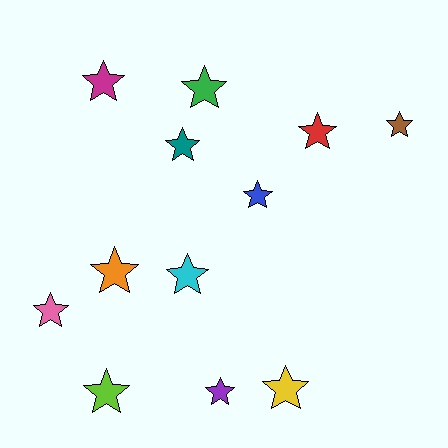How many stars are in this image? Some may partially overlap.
There are 12 stars.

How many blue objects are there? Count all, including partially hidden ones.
There is 1 blue object.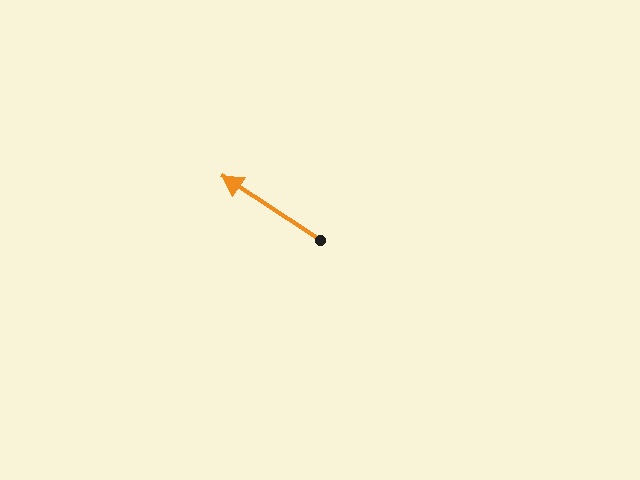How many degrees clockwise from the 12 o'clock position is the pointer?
Approximately 303 degrees.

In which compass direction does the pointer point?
Northwest.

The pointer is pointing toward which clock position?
Roughly 10 o'clock.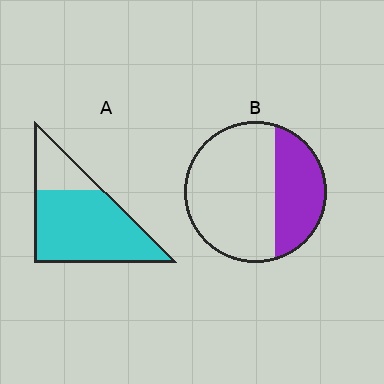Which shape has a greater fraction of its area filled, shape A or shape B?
Shape A.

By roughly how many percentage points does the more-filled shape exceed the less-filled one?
By roughly 45 percentage points (A over B).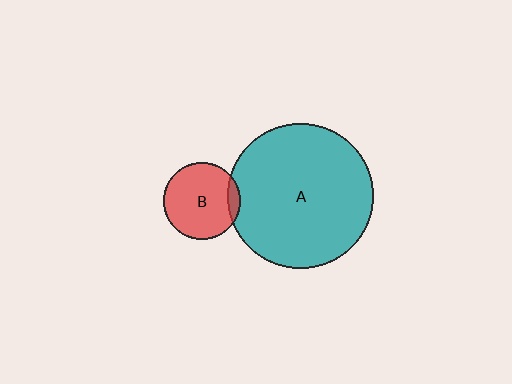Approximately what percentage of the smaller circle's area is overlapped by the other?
Approximately 10%.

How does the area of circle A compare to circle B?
Approximately 3.6 times.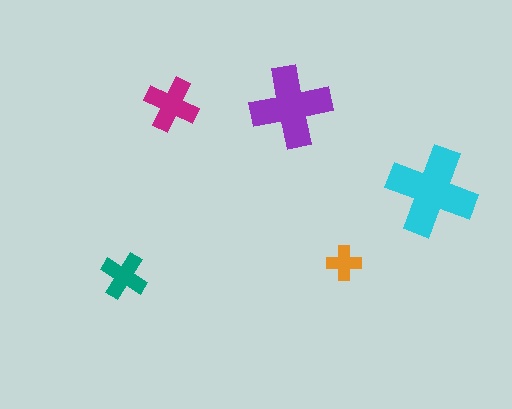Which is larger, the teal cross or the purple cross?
The purple one.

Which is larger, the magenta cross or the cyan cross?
The cyan one.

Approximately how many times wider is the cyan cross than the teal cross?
About 2 times wider.